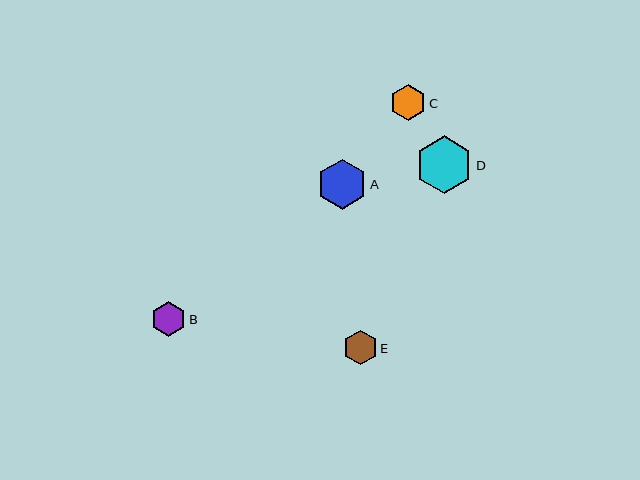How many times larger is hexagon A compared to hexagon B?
Hexagon A is approximately 1.4 times the size of hexagon B.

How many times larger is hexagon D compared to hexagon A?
Hexagon D is approximately 1.2 times the size of hexagon A.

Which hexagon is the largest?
Hexagon D is the largest with a size of approximately 57 pixels.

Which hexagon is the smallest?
Hexagon E is the smallest with a size of approximately 35 pixels.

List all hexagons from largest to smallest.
From largest to smallest: D, A, C, B, E.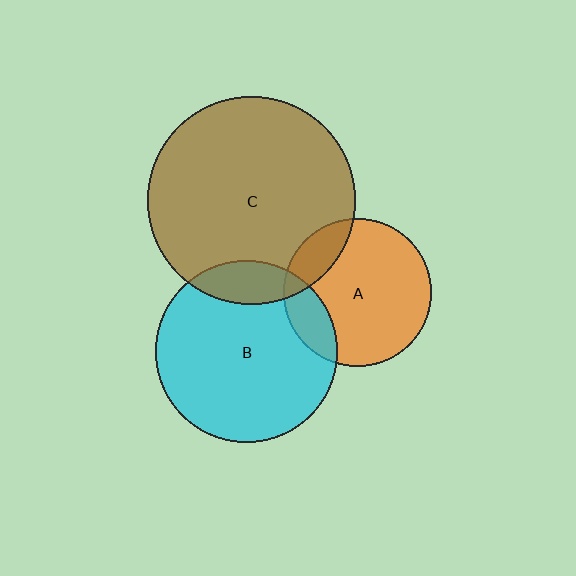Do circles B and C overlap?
Yes.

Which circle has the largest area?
Circle C (brown).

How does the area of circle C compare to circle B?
Approximately 1.3 times.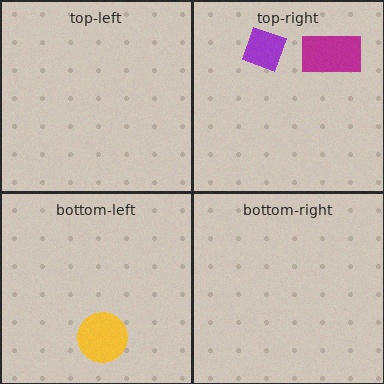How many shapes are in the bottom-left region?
1.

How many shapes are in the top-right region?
2.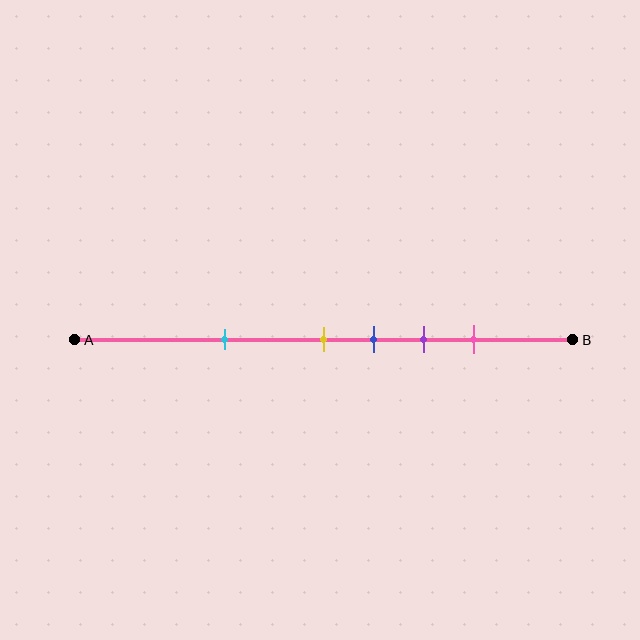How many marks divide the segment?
There are 5 marks dividing the segment.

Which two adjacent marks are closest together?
The yellow and blue marks are the closest adjacent pair.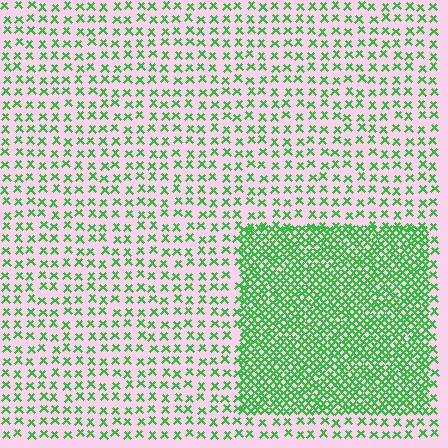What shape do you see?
I see a rectangle.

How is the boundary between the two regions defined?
The boundary is defined by a change in element density (approximately 2.8x ratio). All elements are the same color, size, and shape.